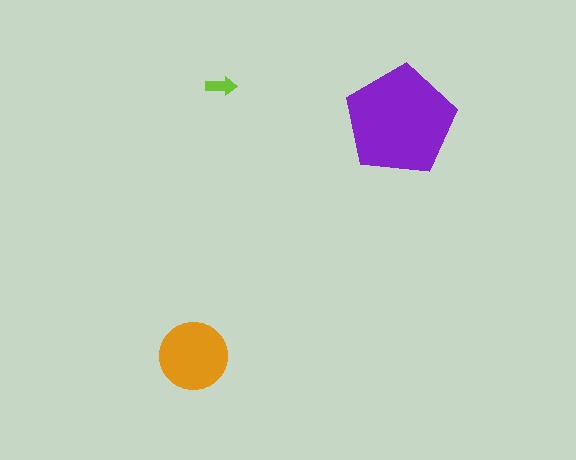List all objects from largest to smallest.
The purple pentagon, the orange circle, the lime arrow.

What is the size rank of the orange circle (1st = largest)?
2nd.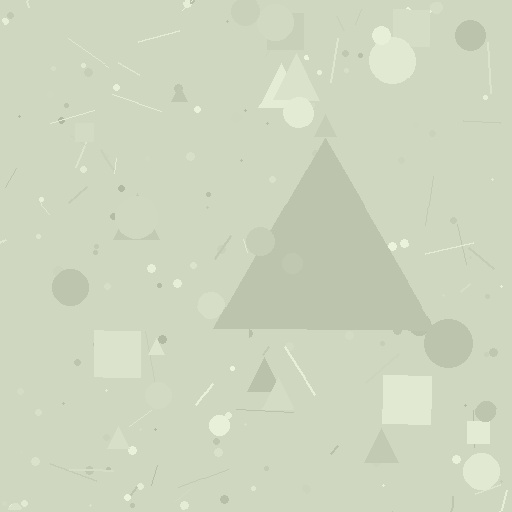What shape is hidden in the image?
A triangle is hidden in the image.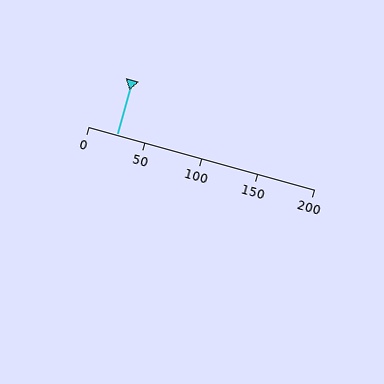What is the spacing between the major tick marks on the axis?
The major ticks are spaced 50 apart.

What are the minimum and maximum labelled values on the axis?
The axis runs from 0 to 200.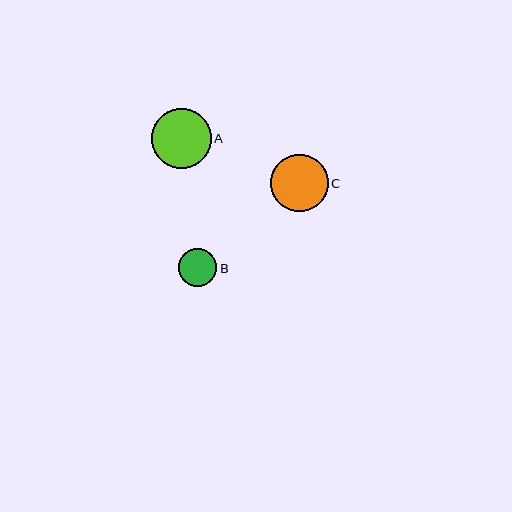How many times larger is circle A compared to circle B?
Circle A is approximately 1.6 times the size of circle B.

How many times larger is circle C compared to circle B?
Circle C is approximately 1.5 times the size of circle B.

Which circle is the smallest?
Circle B is the smallest with a size of approximately 38 pixels.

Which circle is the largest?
Circle A is the largest with a size of approximately 60 pixels.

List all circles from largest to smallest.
From largest to smallest: A, C, B.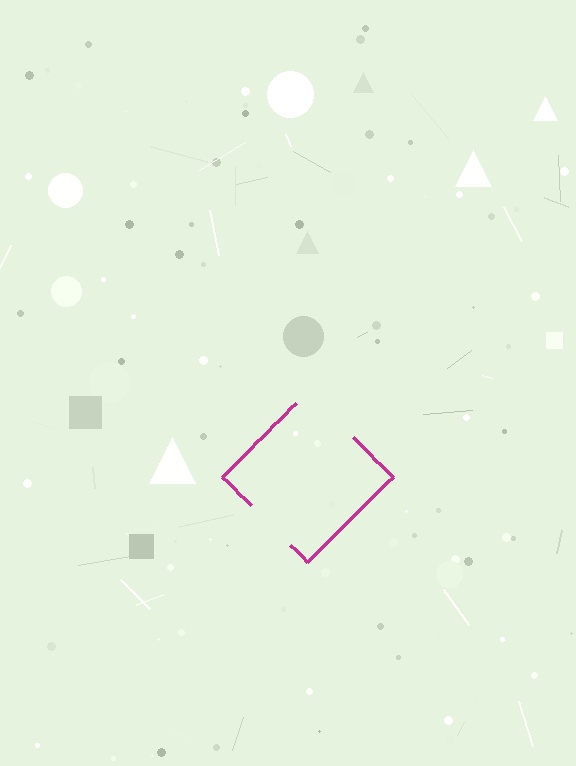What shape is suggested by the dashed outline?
The dashed outline suggests a diamond.